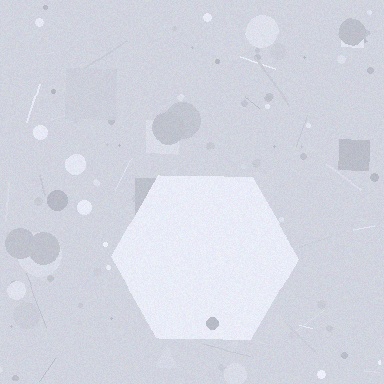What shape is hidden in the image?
A hexagon is hidden in the image.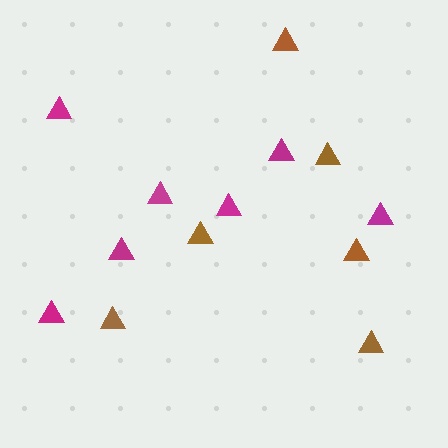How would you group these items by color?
There are 2 groups: one group of magenta triangles (7) and one group of brown triangles (6).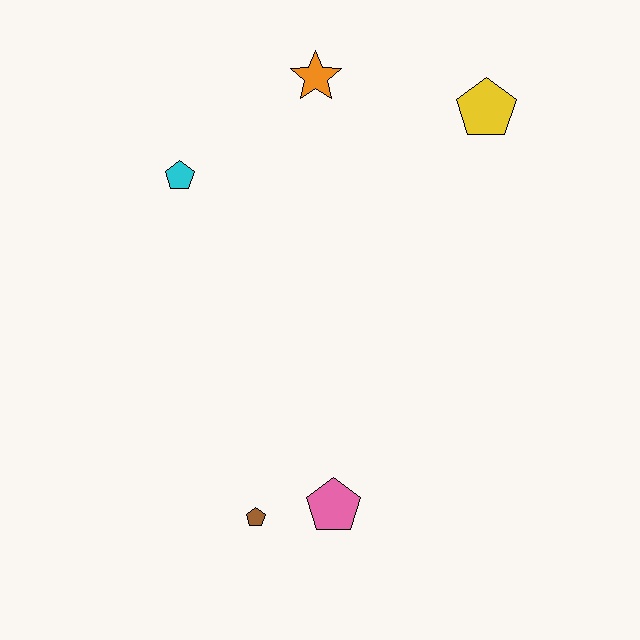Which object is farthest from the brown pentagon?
The yellow pentagon is farthest from the brown pentagon.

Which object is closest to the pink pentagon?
The brown pentagon is closest to the pink pentagon.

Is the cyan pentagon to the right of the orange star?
No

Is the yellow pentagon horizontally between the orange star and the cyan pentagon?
No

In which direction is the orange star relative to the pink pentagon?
The orange star is above the pink pentagon.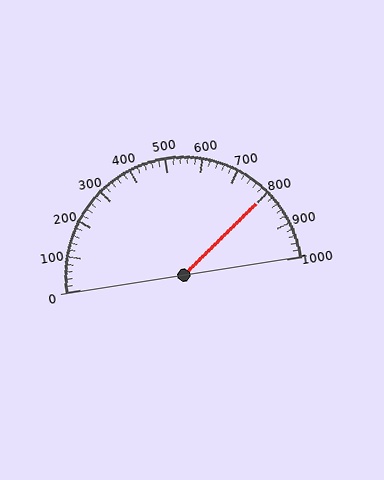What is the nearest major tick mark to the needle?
The nearest major tick mark is 800.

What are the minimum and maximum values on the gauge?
The gauge ranges from 0 to 1000.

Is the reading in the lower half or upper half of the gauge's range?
The reading is in the upper half of the range (0 to 1000).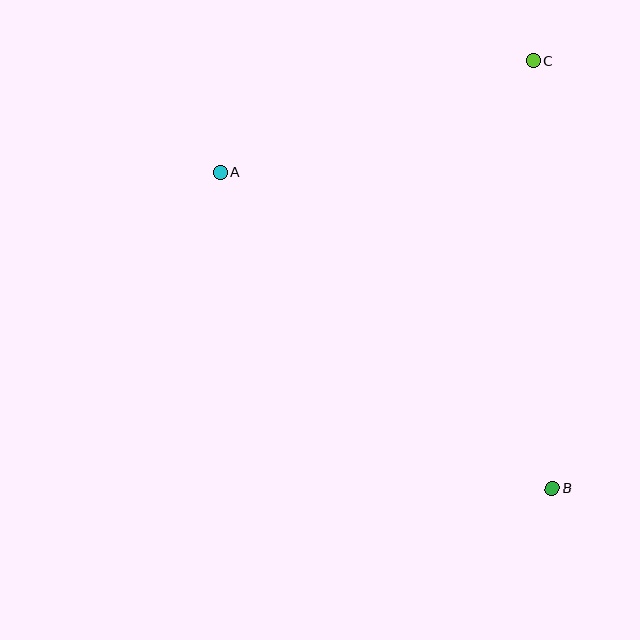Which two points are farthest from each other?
Points A and B are farthest from each other.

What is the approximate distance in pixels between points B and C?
The distance between B and C is approximately 428 pixels.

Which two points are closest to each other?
Points A and C are closest to each other.